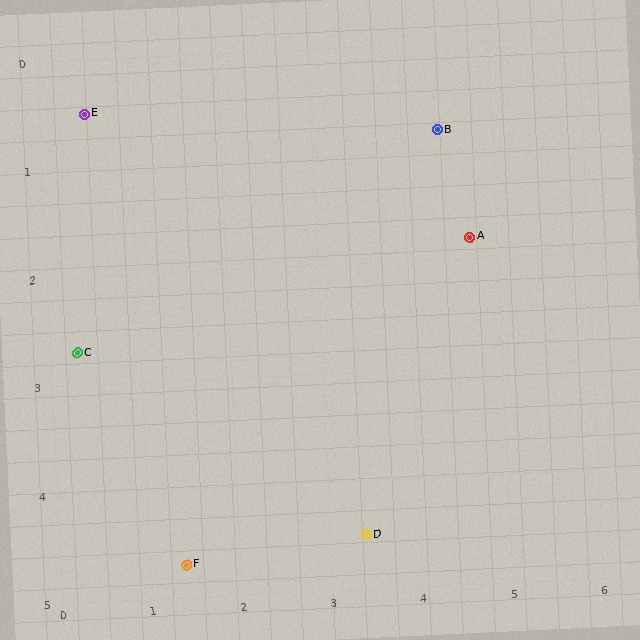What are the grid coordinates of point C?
Point C is at approximately (0.3, 2.7).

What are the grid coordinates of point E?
Point E is at approximately (0.5, 0.5).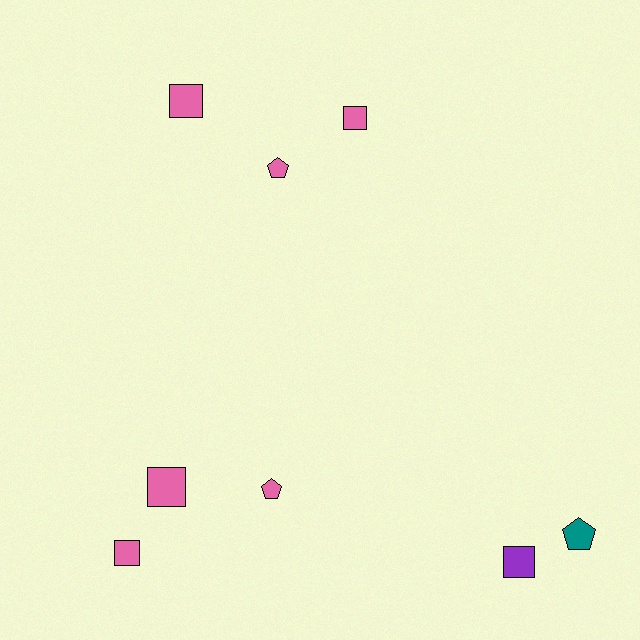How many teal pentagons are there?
There is 1 teal pentagon.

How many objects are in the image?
There are 8 objects.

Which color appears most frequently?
Pink, with 6 objects.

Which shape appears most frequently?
Square, with 5 objects.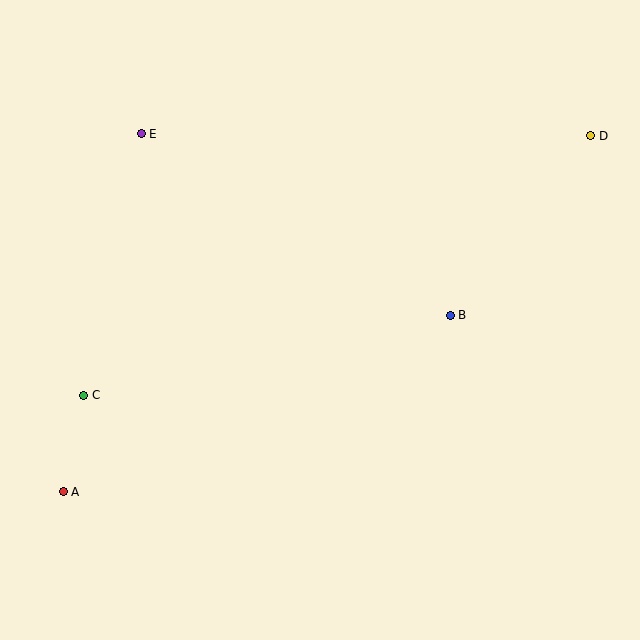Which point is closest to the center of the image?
Point B at (450, 315) is closest to the center.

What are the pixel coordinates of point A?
Point A is at (63, 492).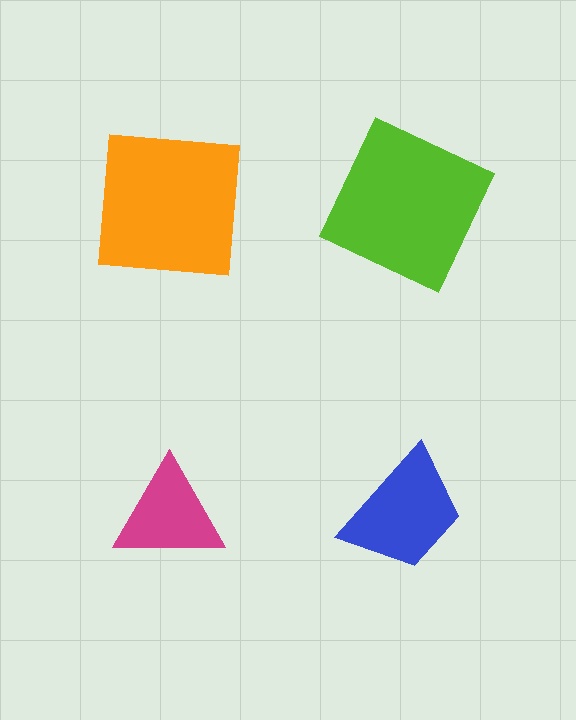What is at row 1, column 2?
A lime square.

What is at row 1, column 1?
An orange square.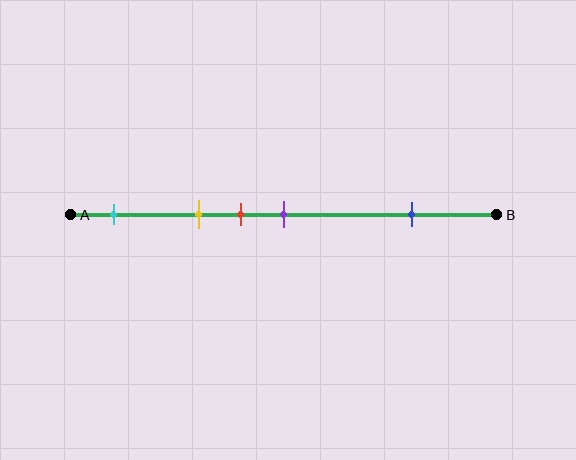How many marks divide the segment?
There are 5 marks dividing the segment.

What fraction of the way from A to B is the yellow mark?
The yellow mark is approximately 30% (0.3) of the way from A to B.